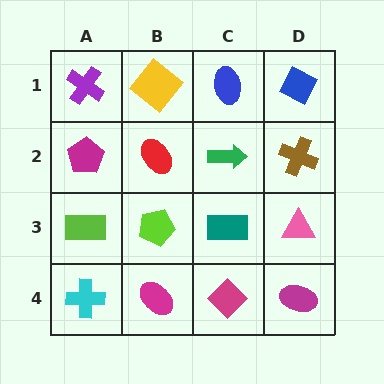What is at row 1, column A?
A purple cross.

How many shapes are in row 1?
4 shapes.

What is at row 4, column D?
A magenta ellipse.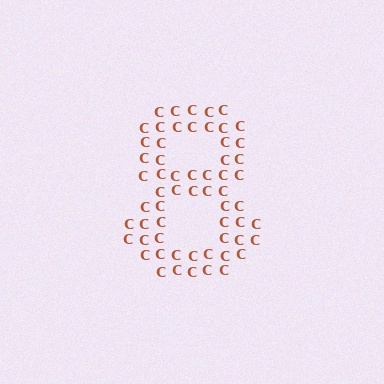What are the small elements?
The small elements are letter C's.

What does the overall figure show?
The overall figure shows the digit 8.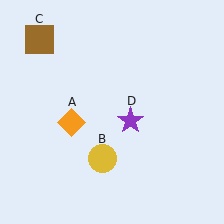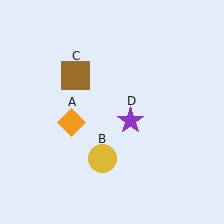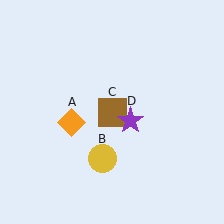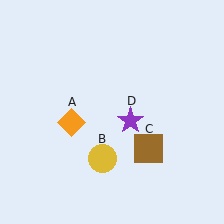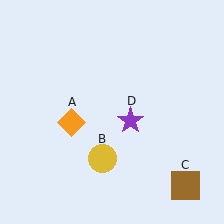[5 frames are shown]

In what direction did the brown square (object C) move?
The brown square (object C) moved down and to the right.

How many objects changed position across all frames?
1 object changed position: brown square (object C).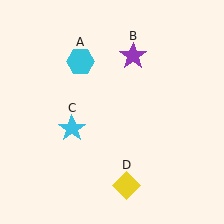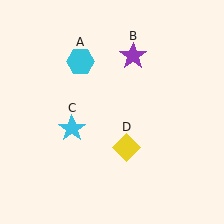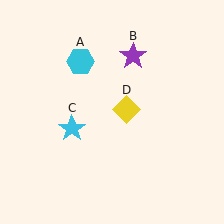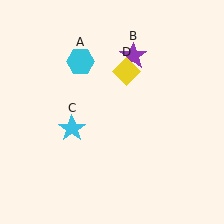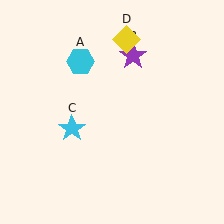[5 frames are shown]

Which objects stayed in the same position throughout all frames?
Cyan hexagon (object A) and purple star (object B) and cyan star (object C) remained stationary.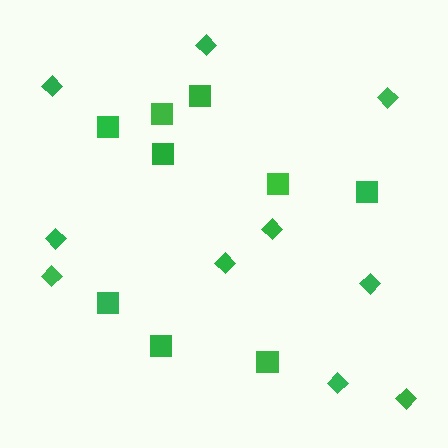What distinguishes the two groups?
There are 2 groups: one group of squares (9) and one group of diamonds (10).